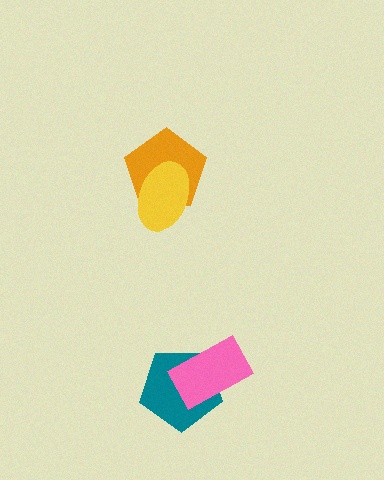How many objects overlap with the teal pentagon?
1 object overlaps with the teal pentagon.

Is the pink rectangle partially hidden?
No, no other shape covers it.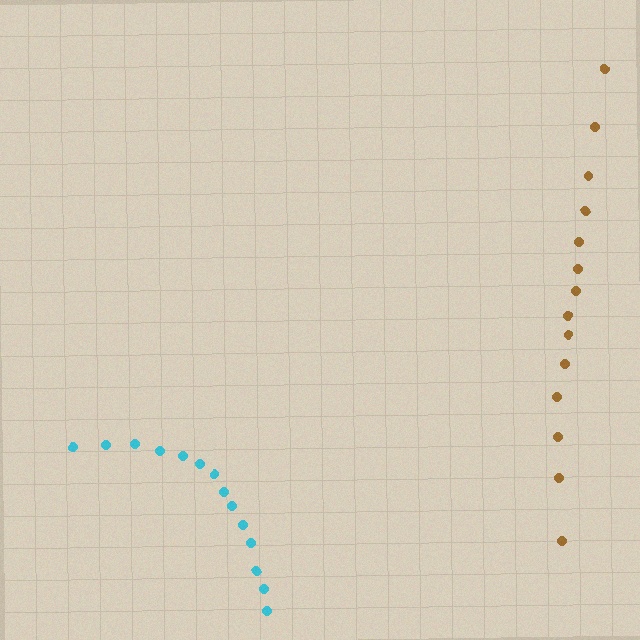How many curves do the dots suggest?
There are 2 distinct paths.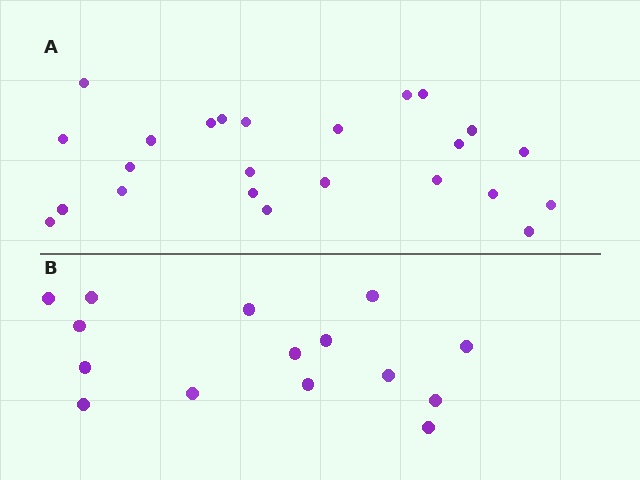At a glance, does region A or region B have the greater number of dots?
Region A (the top region) has more dots.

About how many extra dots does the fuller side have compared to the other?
Region A has roughly 8 or so more dots than region B.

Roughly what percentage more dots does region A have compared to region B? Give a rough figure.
About 60% more.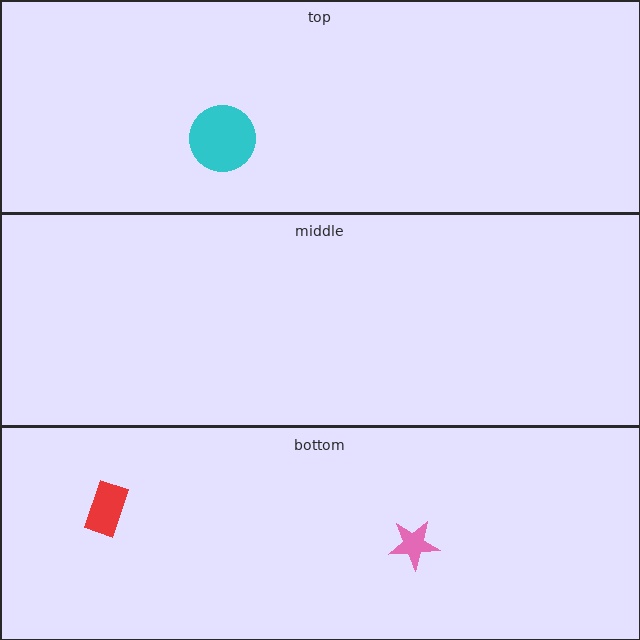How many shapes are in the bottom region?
2.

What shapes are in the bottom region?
The pink star, the red rectangle.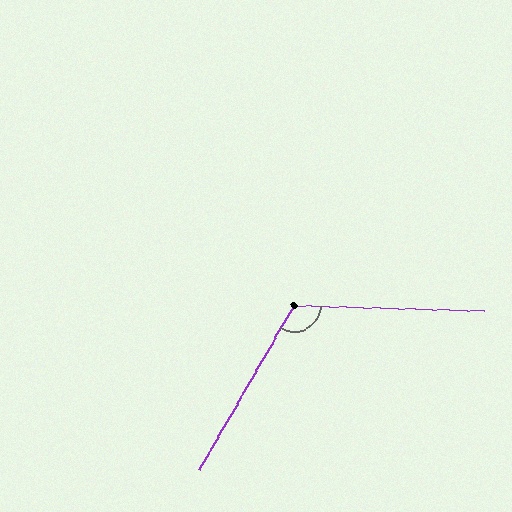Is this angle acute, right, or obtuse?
It is obtuse.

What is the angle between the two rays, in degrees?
Approximately 119 degrees.